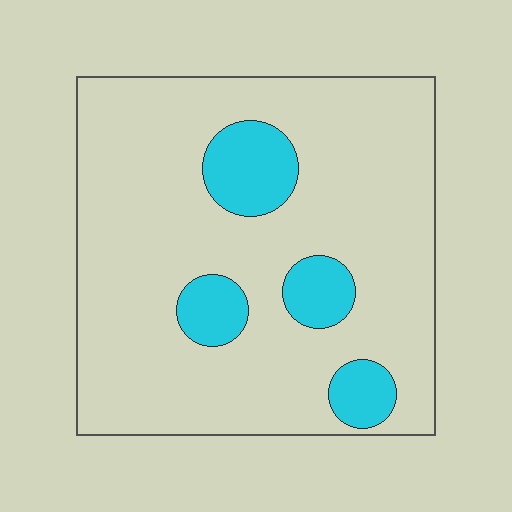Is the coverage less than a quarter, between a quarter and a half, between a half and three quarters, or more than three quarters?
Less than a quarter.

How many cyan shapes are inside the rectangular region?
4.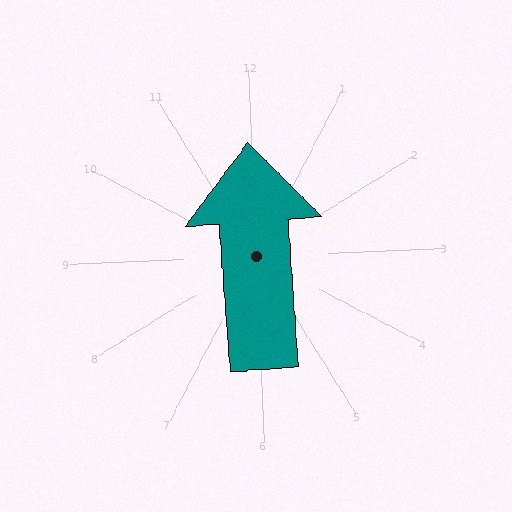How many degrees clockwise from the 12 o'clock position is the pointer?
Approximately 358 degrees.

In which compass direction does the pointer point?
North.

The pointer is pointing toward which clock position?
Roughly 12 o'clock.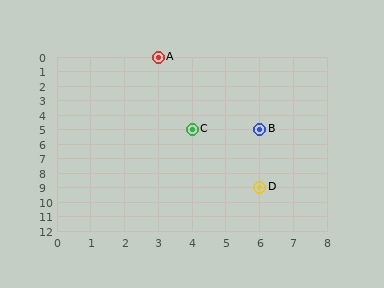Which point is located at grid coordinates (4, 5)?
Point C is at (4, 5).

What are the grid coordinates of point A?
Point A is at grid coordinates (3, 0).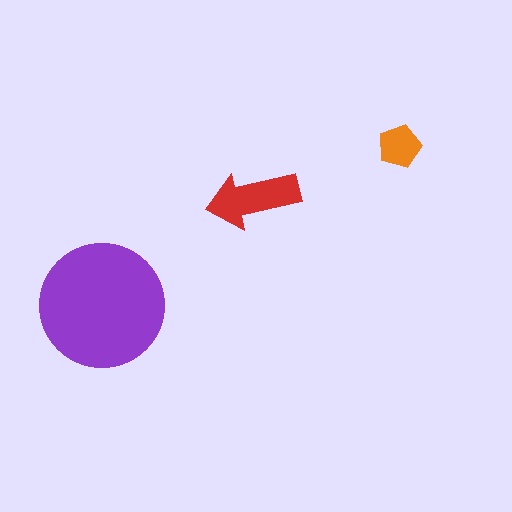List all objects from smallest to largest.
The orange pentagon, the red arrow, the purple circle.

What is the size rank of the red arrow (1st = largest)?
2nd.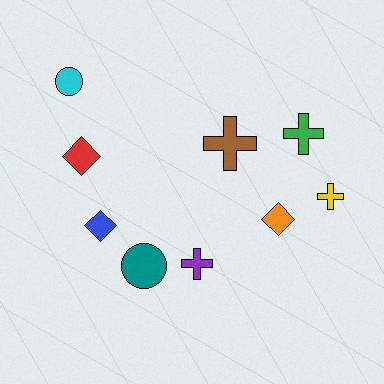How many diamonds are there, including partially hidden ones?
There are 3 diamonds.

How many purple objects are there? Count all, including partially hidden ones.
There is 1 purple object.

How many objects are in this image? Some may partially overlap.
There are 9 objects.